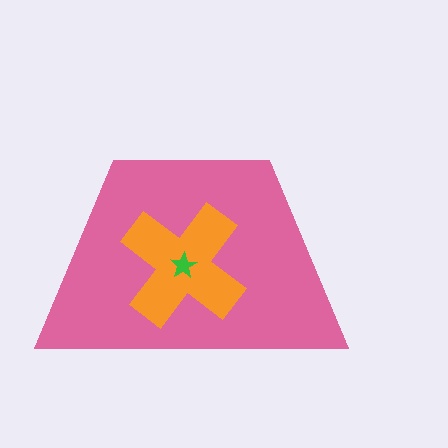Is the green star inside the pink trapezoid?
Yes.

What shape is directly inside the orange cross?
The green star.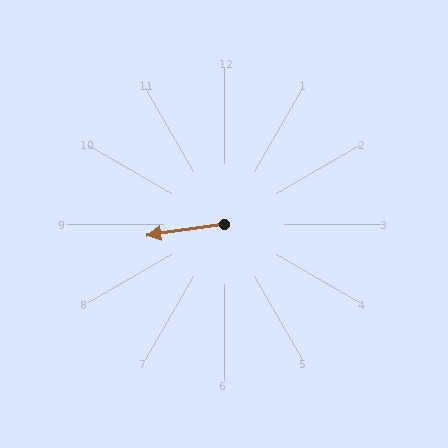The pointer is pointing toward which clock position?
Roughly 9 o'clock.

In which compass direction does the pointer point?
West.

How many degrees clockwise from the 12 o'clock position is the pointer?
Approximately 262 degrees.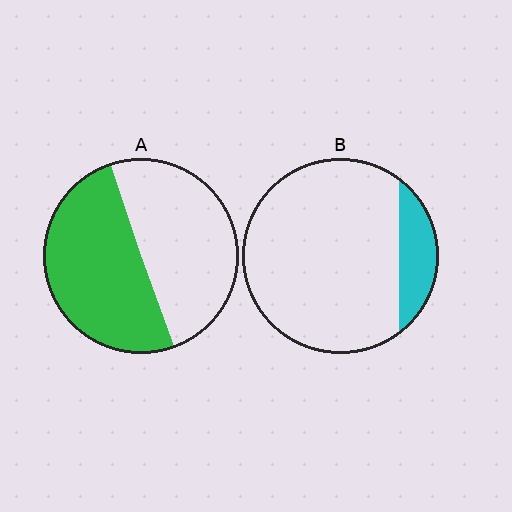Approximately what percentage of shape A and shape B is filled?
A is approximately 50% and B is approximately 15%.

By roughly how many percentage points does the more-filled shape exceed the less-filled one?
By roughly 35 percentage points (A over B).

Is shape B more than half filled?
No.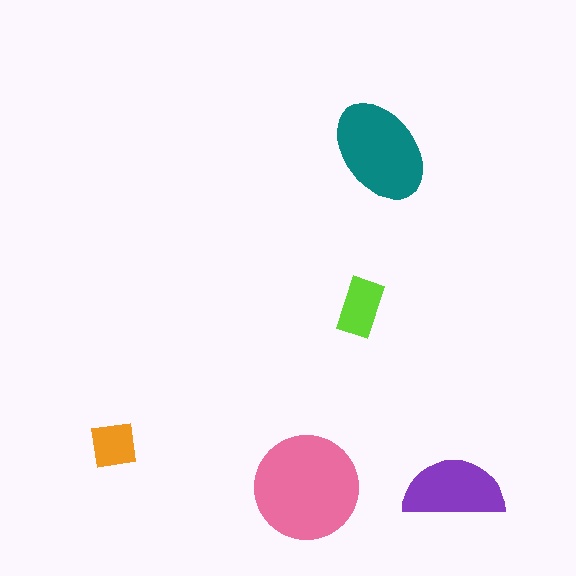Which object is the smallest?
The orange square.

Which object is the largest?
The pink circle.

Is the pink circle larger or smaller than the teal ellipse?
Larger.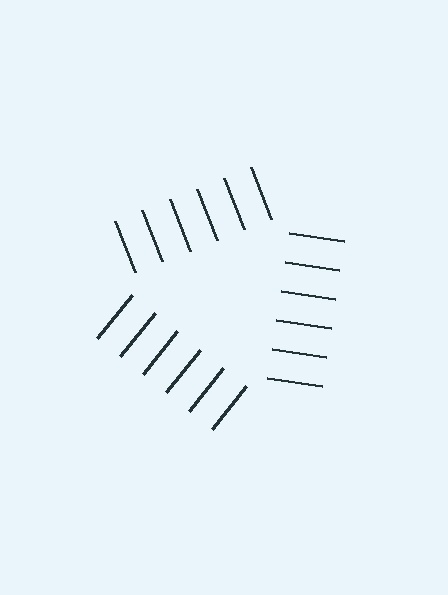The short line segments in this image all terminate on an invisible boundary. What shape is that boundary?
An illusory triangle — the line segments terminate on its edges but no continuous stroke is drawn.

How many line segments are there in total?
18 — 6 along each of the 3 edges.